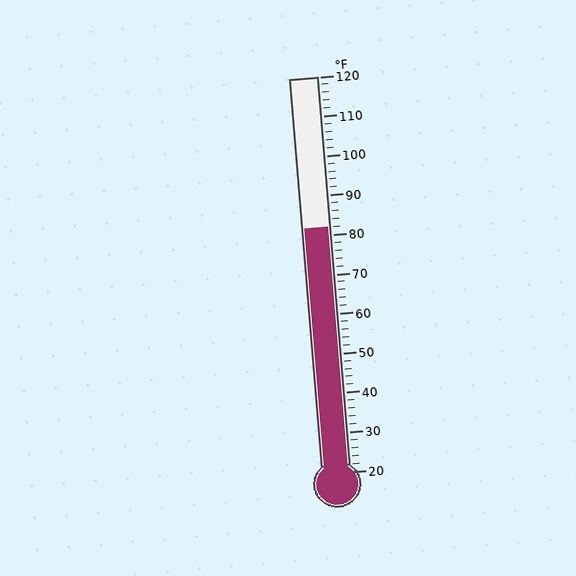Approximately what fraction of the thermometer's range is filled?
The thermometer is filled to approximately 60% of its range.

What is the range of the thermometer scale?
The thermometer scale ranges from 20°F to 120°F.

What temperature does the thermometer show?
The thermometer shows approximately 82°F.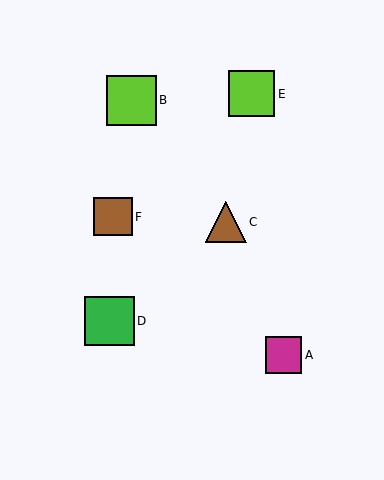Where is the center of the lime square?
The center of the lime square is at (131, 100).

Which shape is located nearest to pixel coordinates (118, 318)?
The green square (labeled D) at (109, 321) is nearest to that location.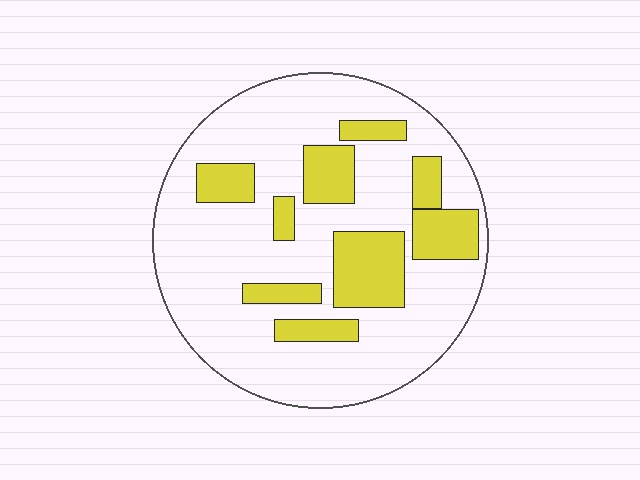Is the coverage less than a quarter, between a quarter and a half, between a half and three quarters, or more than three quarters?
Less than a quarter.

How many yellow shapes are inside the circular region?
9.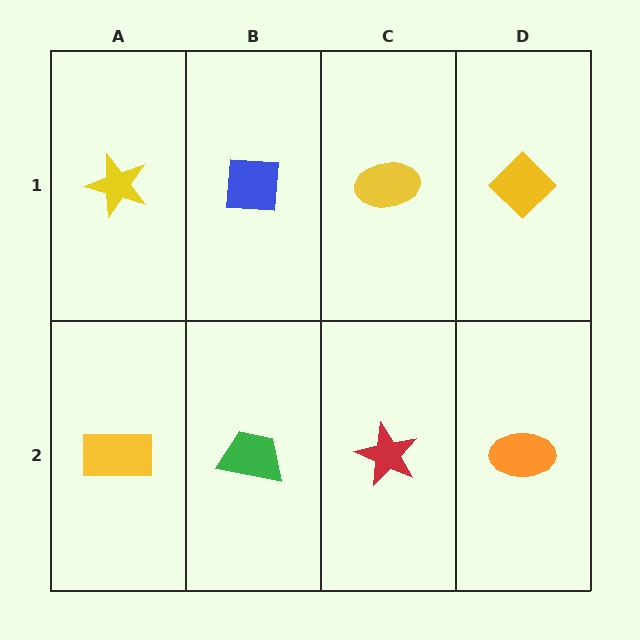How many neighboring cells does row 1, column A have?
2.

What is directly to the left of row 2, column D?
A red star.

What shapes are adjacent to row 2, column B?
A blue square (row 1, column B), a yellow rectangle (row 2, column A), a red star (row 2, column C).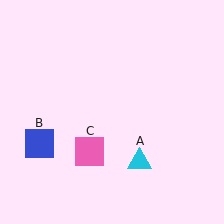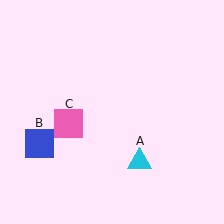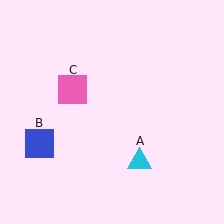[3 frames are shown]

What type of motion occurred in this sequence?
The pink square (object C) rotated clockwise around the center of the scene.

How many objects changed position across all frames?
1 object changed position: pink square (object C).